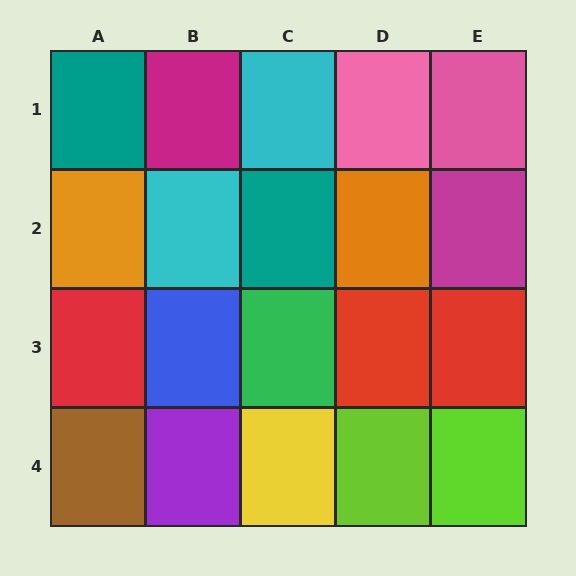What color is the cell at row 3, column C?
Green.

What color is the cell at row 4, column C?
Yellow.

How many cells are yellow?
1 cell is yellow.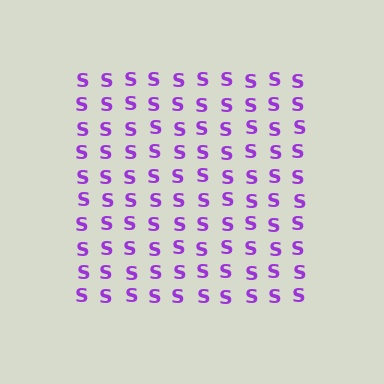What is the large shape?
The large shape is a square.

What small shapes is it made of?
It is made of small letter S's.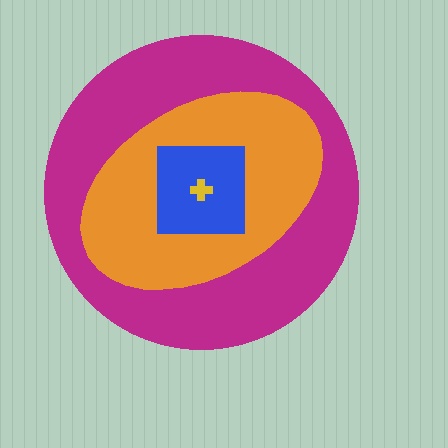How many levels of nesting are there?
4.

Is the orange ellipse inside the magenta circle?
Yes.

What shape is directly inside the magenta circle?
The orange ellipse.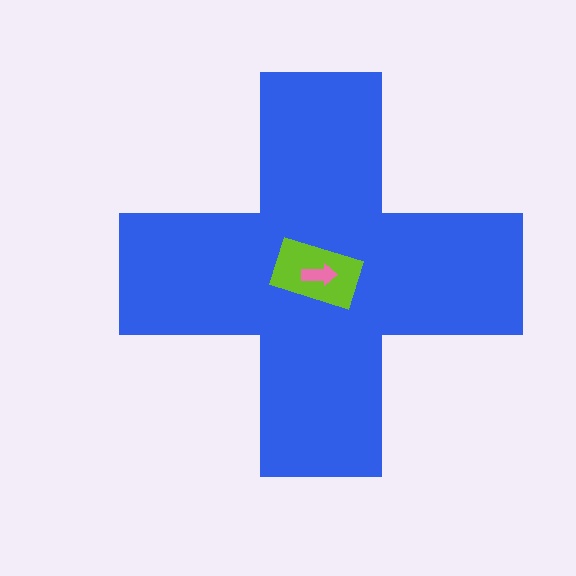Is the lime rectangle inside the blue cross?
Yes.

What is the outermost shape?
The blue cross.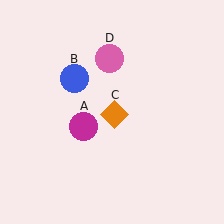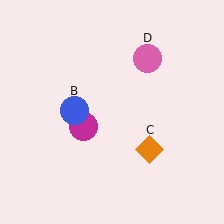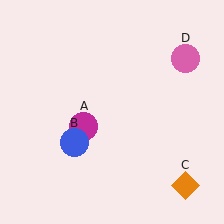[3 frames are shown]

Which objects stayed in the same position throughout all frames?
Magenta circle (object A) remained stationary.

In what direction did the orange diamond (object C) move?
The orange diamond (object C) moved down and to the right.